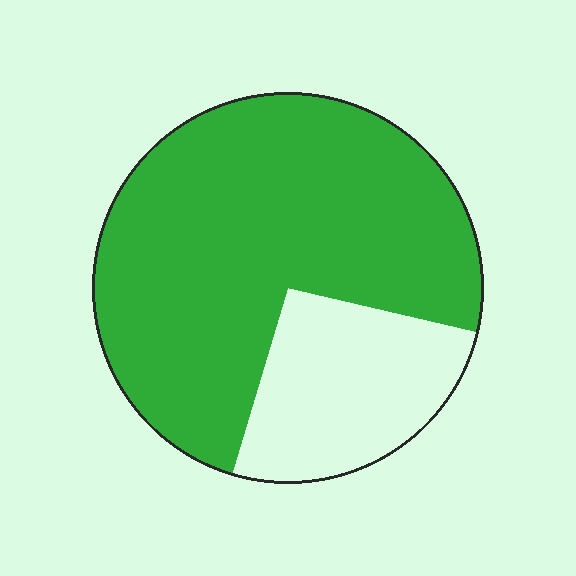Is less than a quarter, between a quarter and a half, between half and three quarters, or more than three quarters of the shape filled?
Between half and three quarters.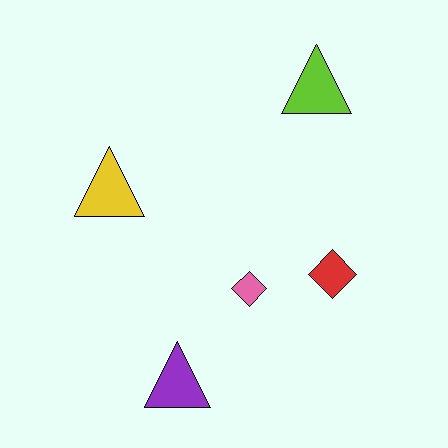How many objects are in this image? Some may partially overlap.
There are 5 objects.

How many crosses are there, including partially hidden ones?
There are no crosses.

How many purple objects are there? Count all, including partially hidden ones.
There is 1 purple object.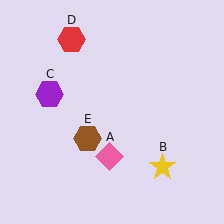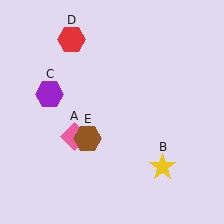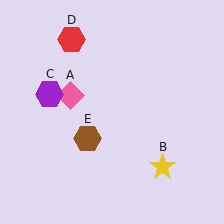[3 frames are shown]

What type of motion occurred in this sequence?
The pink diamond (object A) rotated clockwise around the center of the scene.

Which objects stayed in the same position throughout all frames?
Yellow star (object B) and purple hexagon (object C) and red hexagon (object D) and brown hexagon (object E) remained stationary.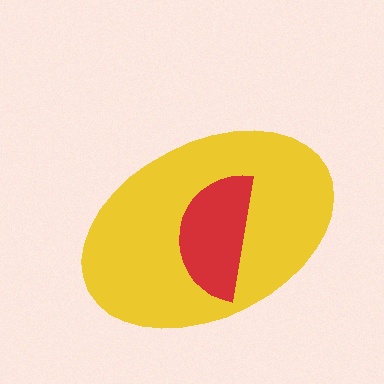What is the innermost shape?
The red semicircle.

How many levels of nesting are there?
2.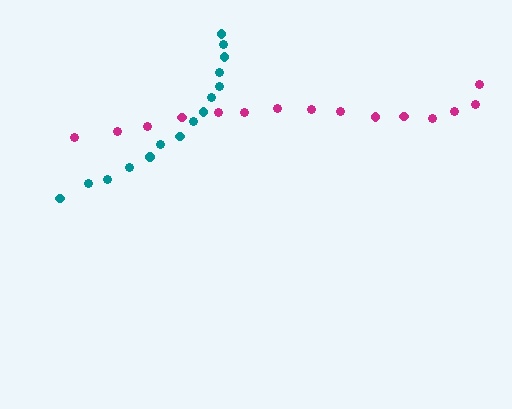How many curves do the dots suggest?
There are 2 distinct paths.